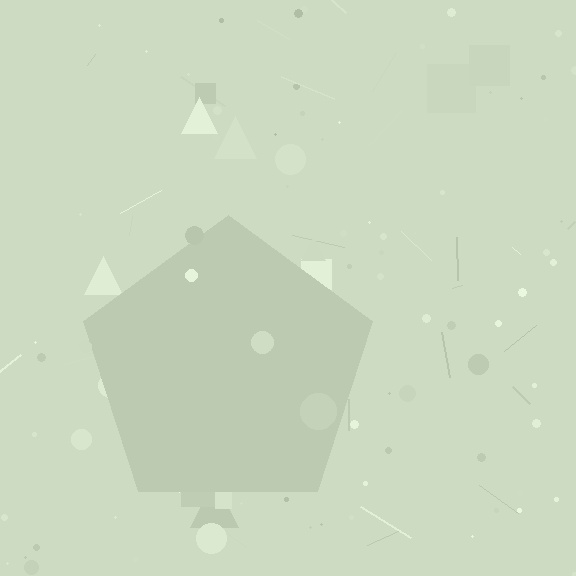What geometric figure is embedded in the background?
A pentagon is embedded in the background.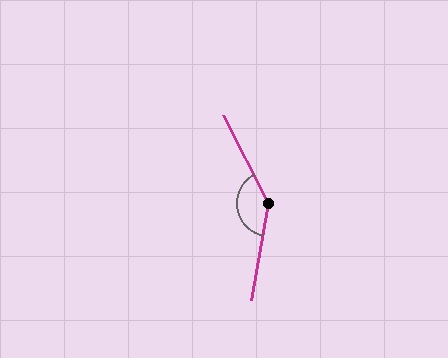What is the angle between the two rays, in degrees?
Approximately 143 degrees.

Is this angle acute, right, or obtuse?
It is obtuse.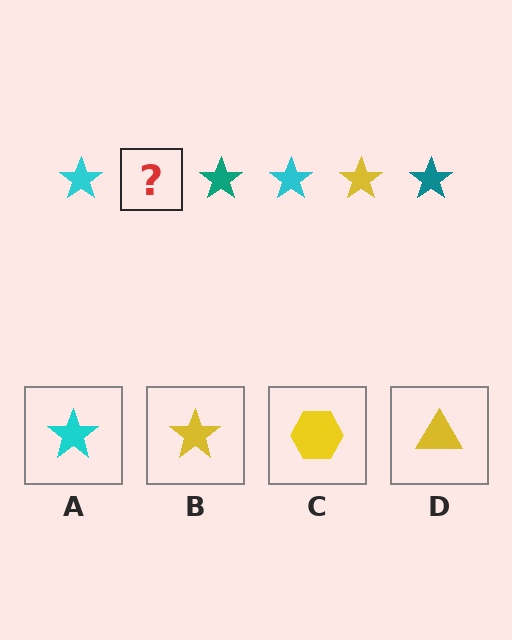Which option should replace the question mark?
Option B.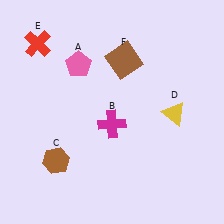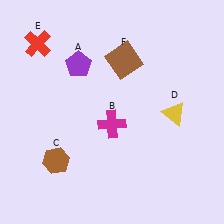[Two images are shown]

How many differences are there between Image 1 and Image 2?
There is 1 difference between the two images.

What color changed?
The pentagon (A) changed from pink in Image 1 to purple in Image 2.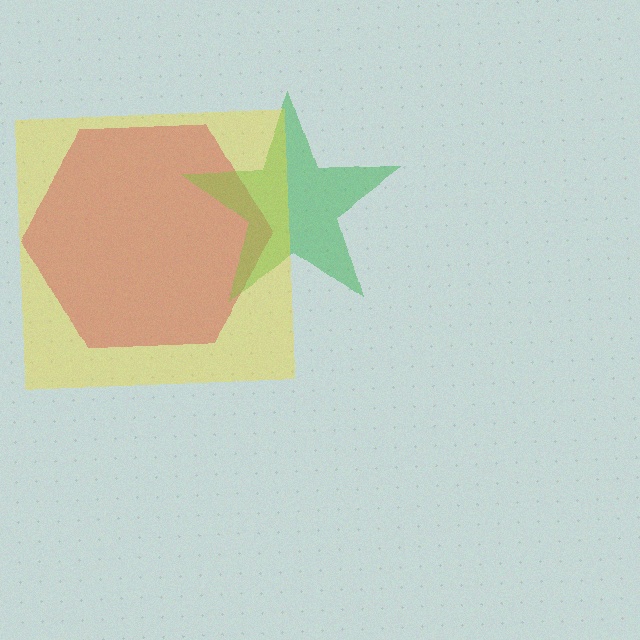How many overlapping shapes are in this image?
There are 3 overlapping shapes in the image.